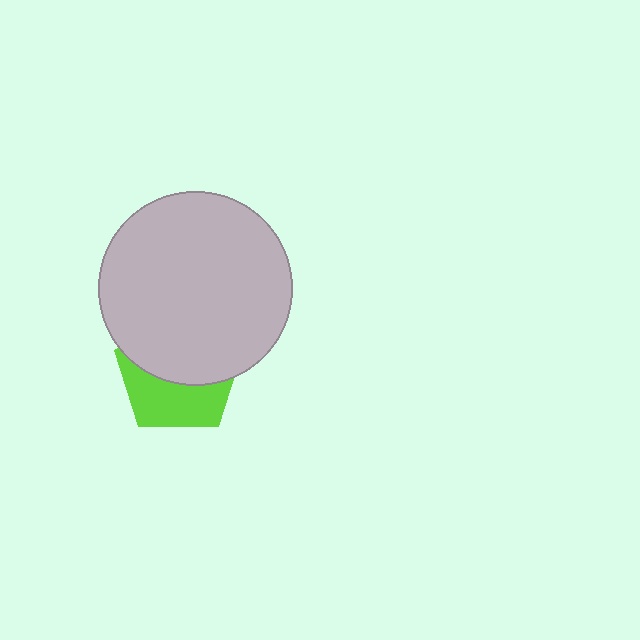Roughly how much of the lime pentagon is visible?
A small part of it is visible (roughly 44%).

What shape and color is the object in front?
The object in front is a light gray circle.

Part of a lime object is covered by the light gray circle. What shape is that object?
It is a pentagon.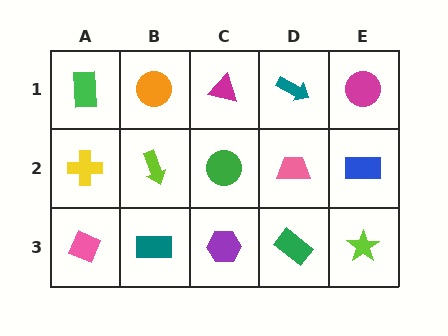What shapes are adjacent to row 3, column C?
A green circle (row 2, column C), a teal rectangle (row 3, column B), a green rectangle (row 3, column D).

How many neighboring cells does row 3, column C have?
3.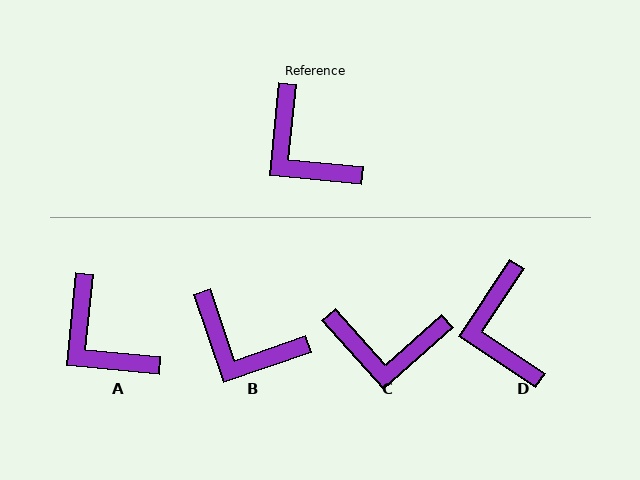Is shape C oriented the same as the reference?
No, it is off by about 48 degrees.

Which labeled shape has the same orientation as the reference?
A.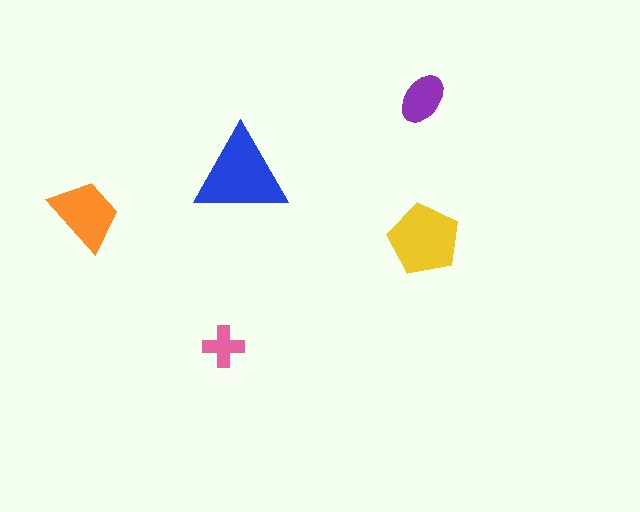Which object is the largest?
The blue triangle.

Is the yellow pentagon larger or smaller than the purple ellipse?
Larger.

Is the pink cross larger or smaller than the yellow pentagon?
Smaller.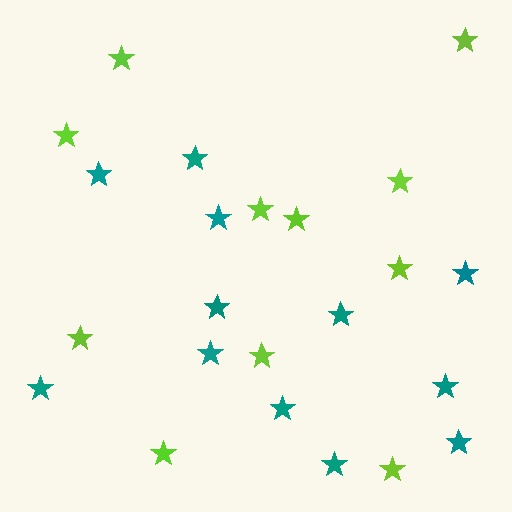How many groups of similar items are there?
There are 2 groups: one group of teal stars (12) and one group of lime stars (11).